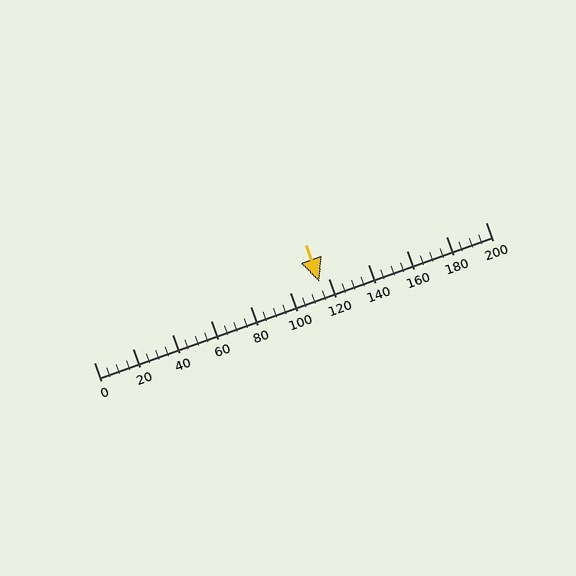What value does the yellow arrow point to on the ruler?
The yellow arrow points to approximately 115.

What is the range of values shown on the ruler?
The ruler shows values from 0 to 200.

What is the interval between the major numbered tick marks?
The major tick marks are spaced 20 units apart.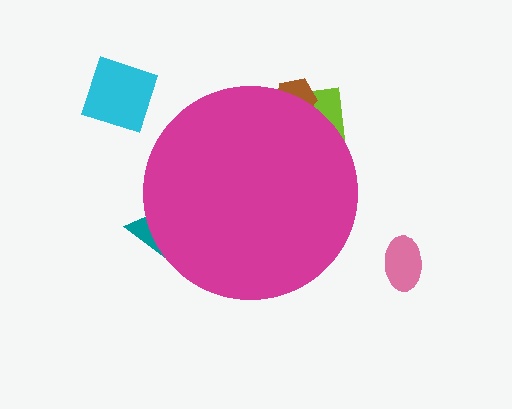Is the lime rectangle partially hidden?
Yes, the lime rectangle is partially hidden behind the magenta circle.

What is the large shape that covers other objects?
A magenta circle.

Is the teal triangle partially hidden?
Yes, the teal triangle is partially hidden behind the magenta circle.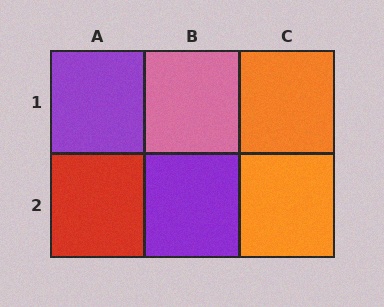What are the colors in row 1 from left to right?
Purple, pink, orange.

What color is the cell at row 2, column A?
Red.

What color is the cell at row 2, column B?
Purple.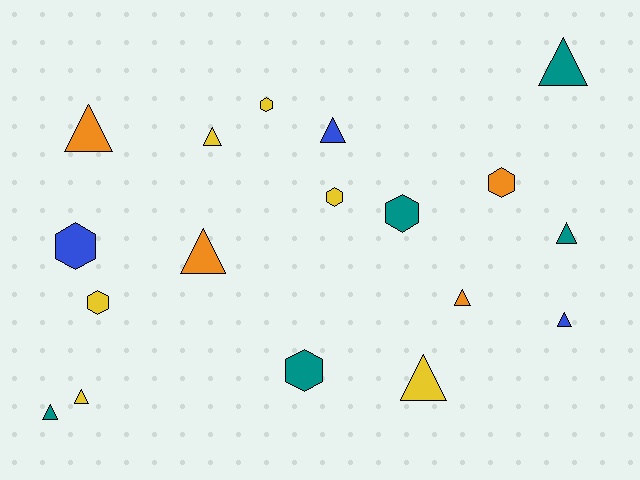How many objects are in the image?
There are 18 objects.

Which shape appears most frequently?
Triangle, with 11 objects.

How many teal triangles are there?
There are 3 teal triangles.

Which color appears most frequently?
Yellow, with 6 objects.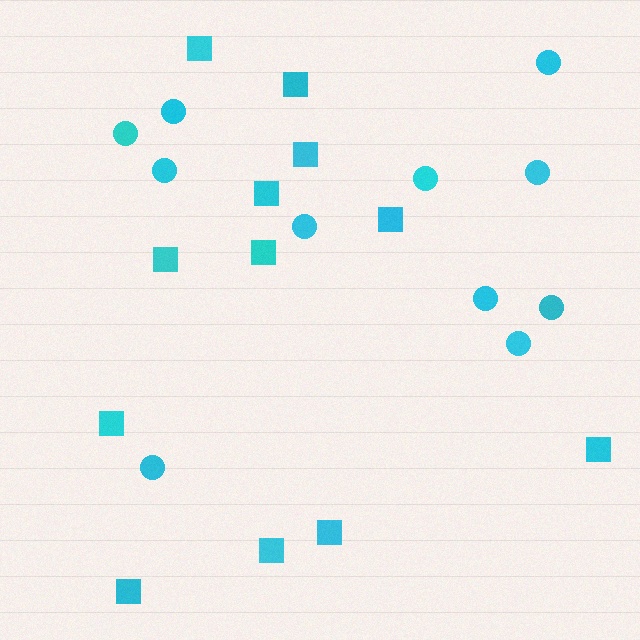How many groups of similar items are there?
There are 2 groups: one group of circles (11) and one group of squares (12).